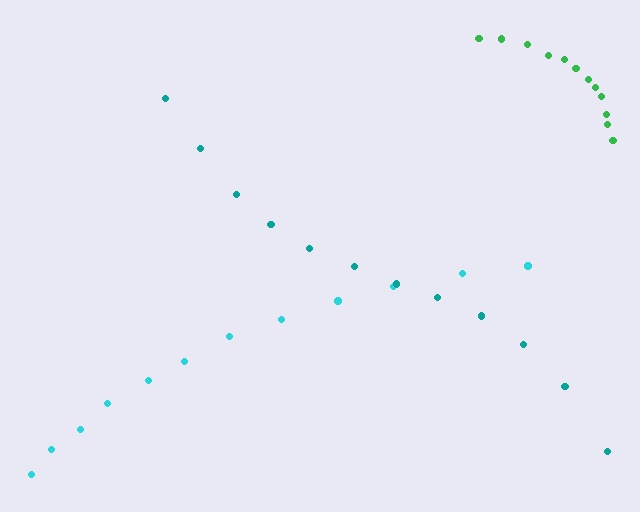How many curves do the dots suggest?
There are 3 distinct paths.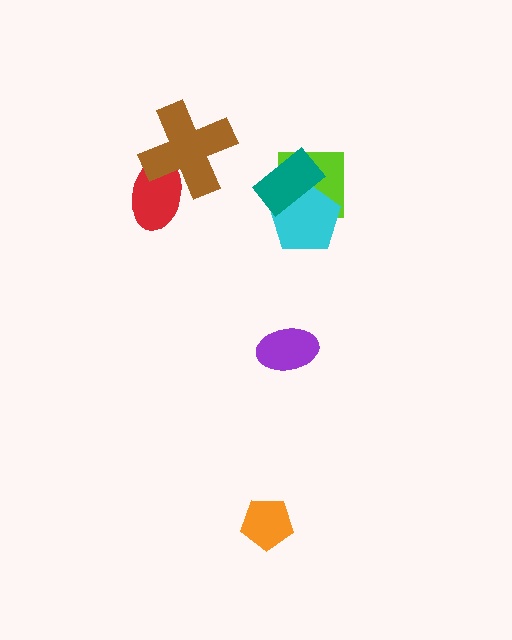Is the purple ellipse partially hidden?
No, no other shape covers it.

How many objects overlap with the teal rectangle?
2 objects overlap with the teal rectangle.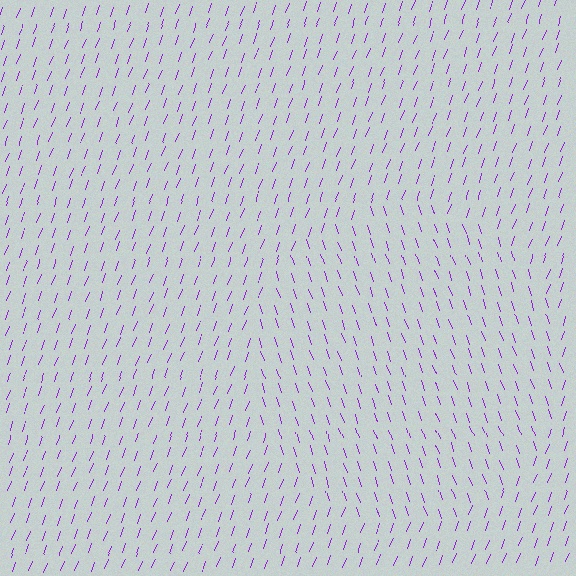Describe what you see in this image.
The image is filled with small purple line segments. A circle region in the image has lines oriented differently from the surrounding lines, creating a visible texture boundary.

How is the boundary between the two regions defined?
The boundary is defined purely by a change in line orientation (approximately 39 degrees difference). All lines are the same color and thickness.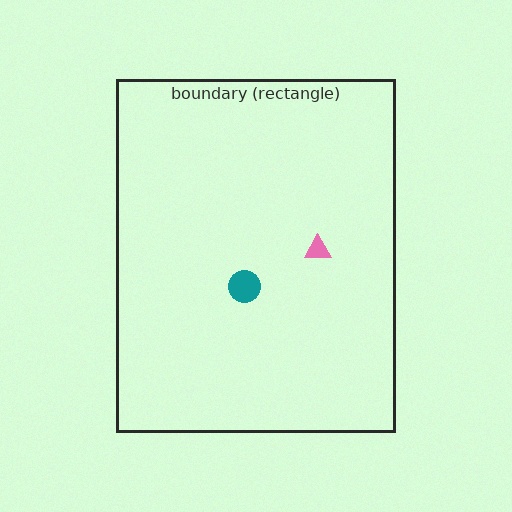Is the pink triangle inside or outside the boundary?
Inside.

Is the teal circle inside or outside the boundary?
Inside.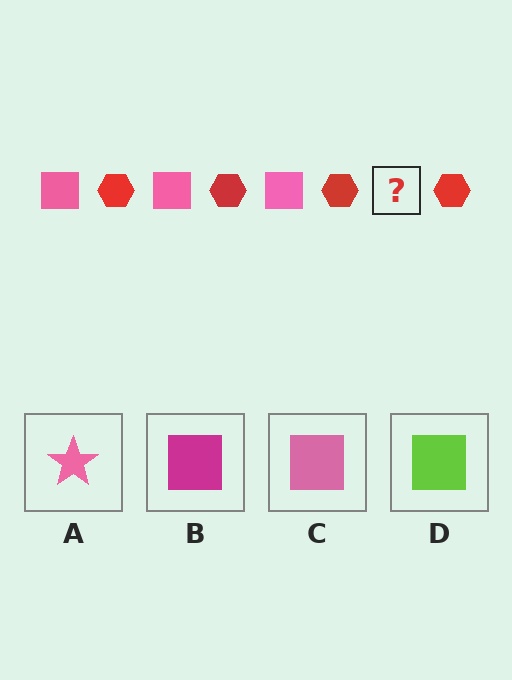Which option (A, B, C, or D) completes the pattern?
C.